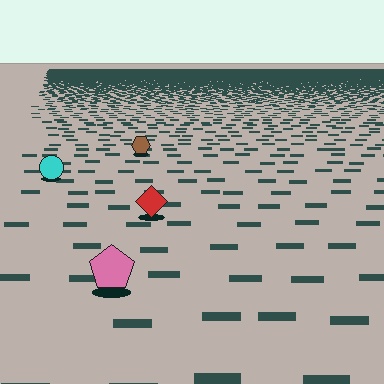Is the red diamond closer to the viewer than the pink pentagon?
No. The pink pentagon is closer — you can tell from the texture gradient: the ground texture is coarser near it.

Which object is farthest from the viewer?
The brown hexagon is farthest from the viewer. It appears smaller and the ground texture around it is denser.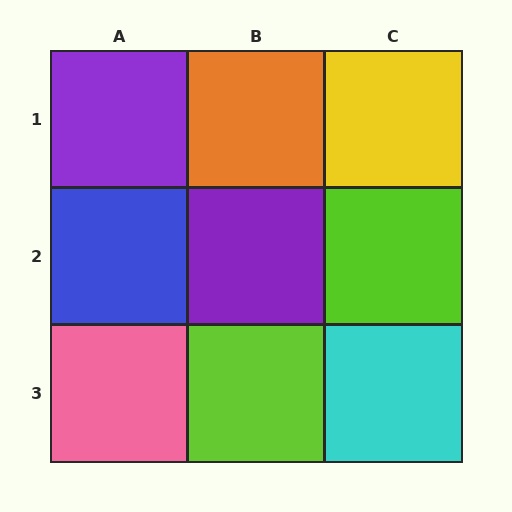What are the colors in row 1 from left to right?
Purple, orange, yellow.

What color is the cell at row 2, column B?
Purple.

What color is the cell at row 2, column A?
Blue.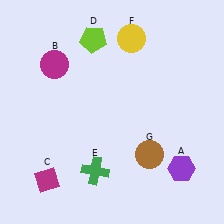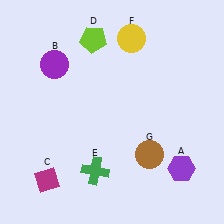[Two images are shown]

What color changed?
The circle (B) changed from magenta in Image 1 to purple in Image 2.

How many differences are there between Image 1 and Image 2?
There is 1 difference between the two images.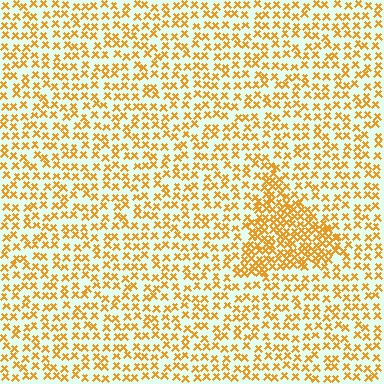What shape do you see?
I see a triangle.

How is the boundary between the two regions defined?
The boundary is defined by a change in element density (approximately 2.0x ratio). All elements are the same color, size, and shape.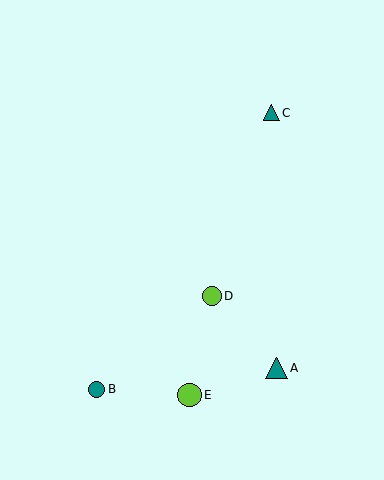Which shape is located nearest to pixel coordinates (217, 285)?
The lime circle (labeled D) at (212, 296) is nearest to that location.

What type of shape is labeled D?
Shape D is a lime circle.